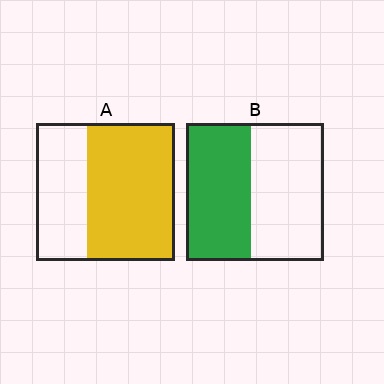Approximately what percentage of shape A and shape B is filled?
A is approximately 65% and B is approximately 45%.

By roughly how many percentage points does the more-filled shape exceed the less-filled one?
By roughly 15 percentage points (A over B).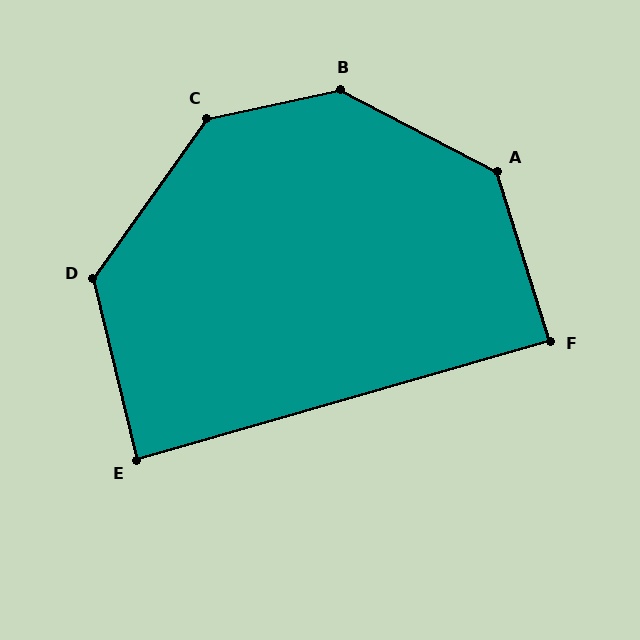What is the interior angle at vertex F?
Approximately 89 degrees (approximately right).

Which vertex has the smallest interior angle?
E, at approximately 87 degrees.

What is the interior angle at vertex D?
Approximately 131 degrees (obtuse).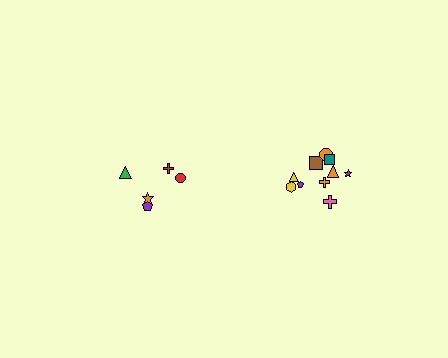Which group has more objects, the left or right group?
The right group.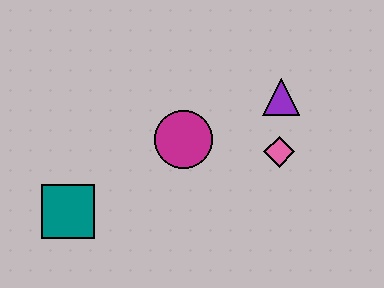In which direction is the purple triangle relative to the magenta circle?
The purple triangle is to the right of the magenta circle.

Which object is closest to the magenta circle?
The pink diamond is closest to the magenta circle.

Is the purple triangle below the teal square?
No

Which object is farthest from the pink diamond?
The teal square is farthest from the pink diamond.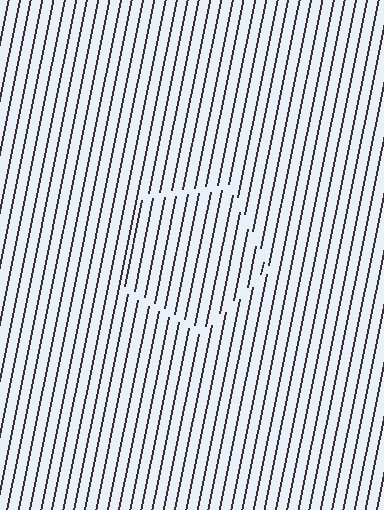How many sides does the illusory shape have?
5 sides — the line-ends trace a pentagon.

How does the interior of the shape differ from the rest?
The interior of the shape contains the same grating, shifted by half a period — the contour is defined by the phase discontinuity where line-ends from the inner and outer gratings abut.